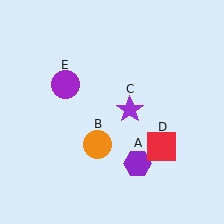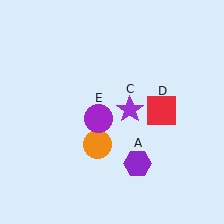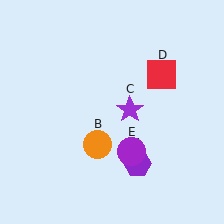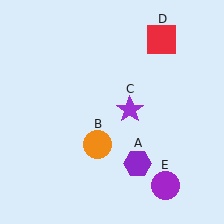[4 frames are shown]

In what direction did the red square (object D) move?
The red square (object D) moved up.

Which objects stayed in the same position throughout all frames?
Purple hexagon (object A) and orange circle (object B) and purple star (object C) remained stationary.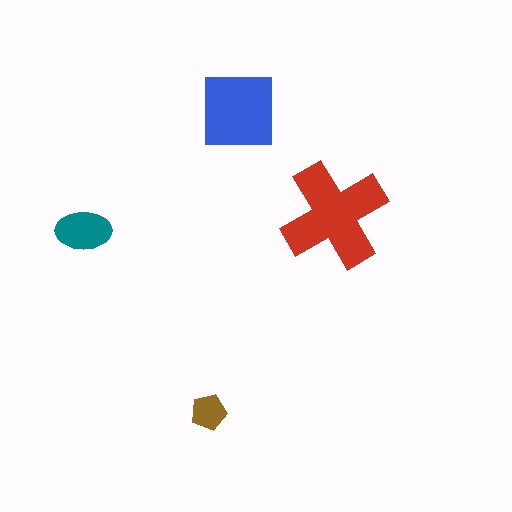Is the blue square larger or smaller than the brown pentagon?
Larger.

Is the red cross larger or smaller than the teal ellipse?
Larger.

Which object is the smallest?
The brown pentagon.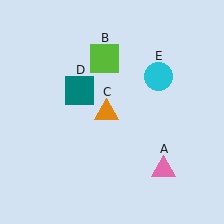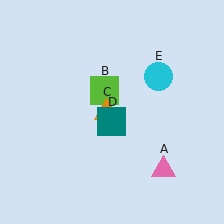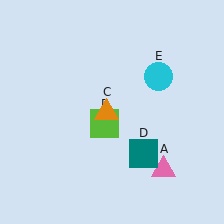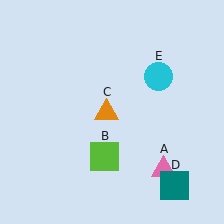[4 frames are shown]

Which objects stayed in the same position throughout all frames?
Pink triangle (object A) and orange triangle (object C) and cyan circle (object E) remained stationary.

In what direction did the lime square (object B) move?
The lime square (object B) moved down.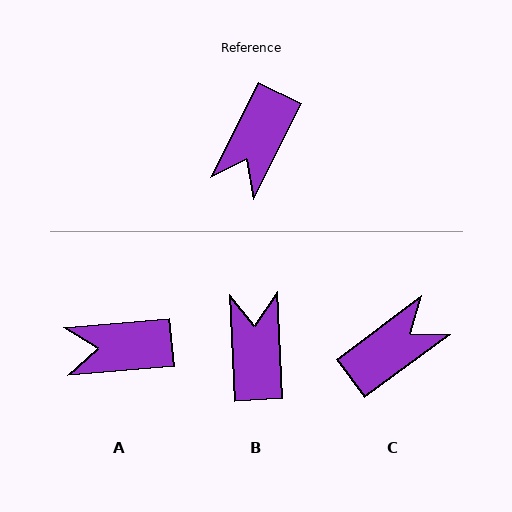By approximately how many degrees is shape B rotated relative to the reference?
Approximately 150 degrees clockwise.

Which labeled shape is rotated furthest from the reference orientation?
C, about 153 degrees away.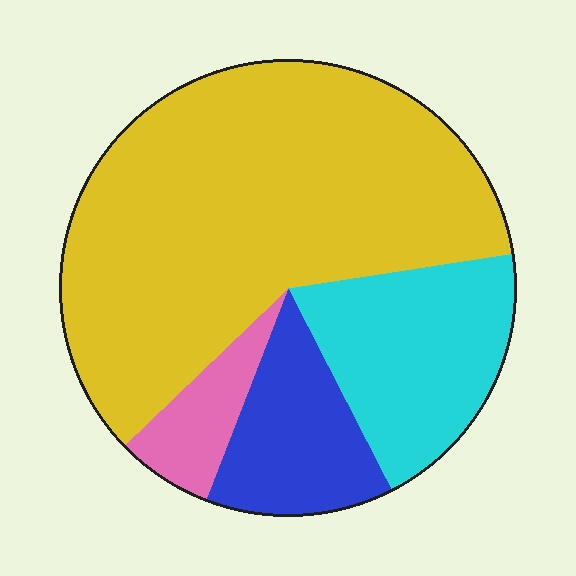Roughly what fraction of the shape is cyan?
Cyan takes up about one fifth (1/5) of the shape.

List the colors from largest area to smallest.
From largest to smallest: yellow, cyan, blue, pink.